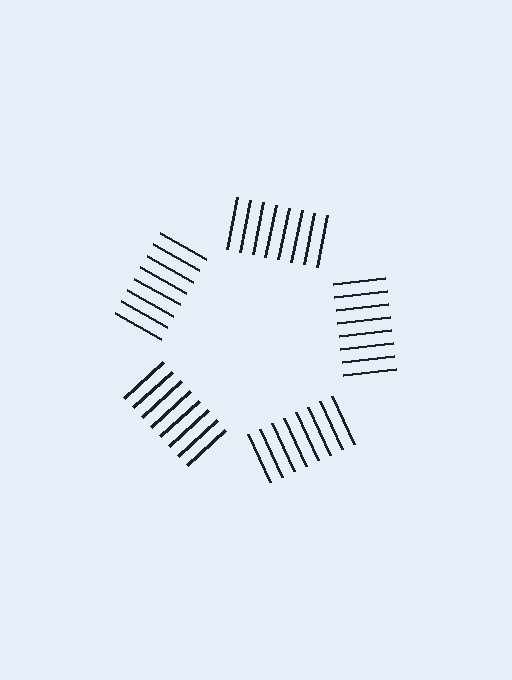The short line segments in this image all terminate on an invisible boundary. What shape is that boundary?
An illusory pentagon — the line segments terminate on its edges but no continuous stroke is drawn.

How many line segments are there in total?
40 — 8 along each of the 5 edges.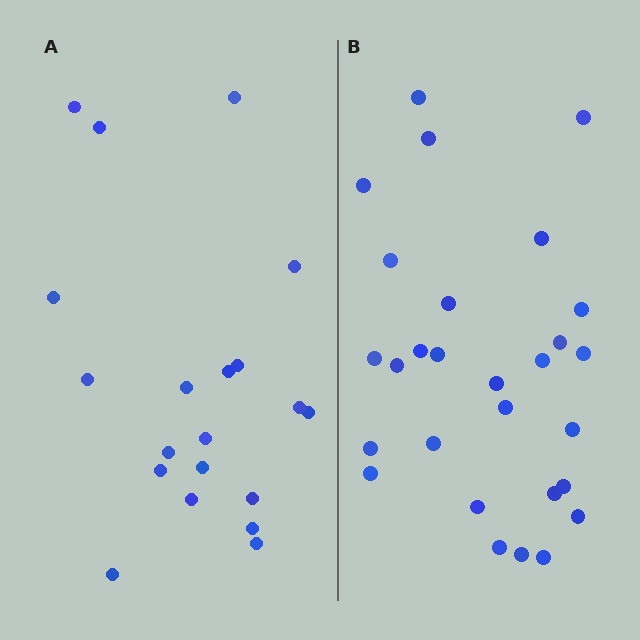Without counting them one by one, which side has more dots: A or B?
Region B (the right region) has more dots.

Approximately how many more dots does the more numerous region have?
Region B has roughly 8 or so more dots than region A.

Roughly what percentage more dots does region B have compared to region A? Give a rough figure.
About 40% more.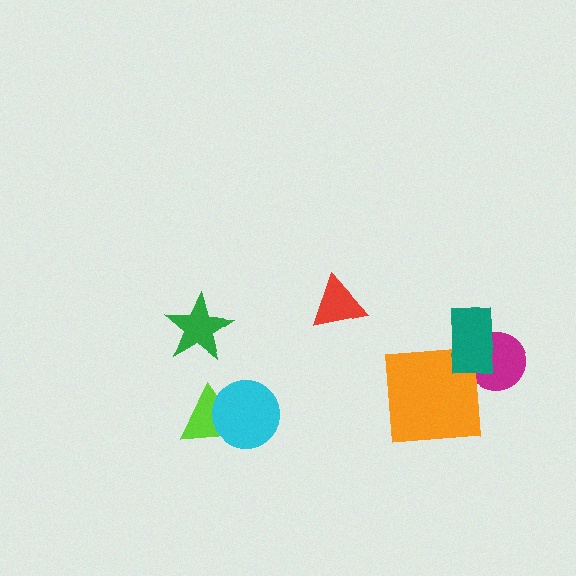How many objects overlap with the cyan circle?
1 object overlaps with the cyan circle.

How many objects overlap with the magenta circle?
1 object overlaps with the magenta circle.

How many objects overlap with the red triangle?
0 objects overlap with the red triangle.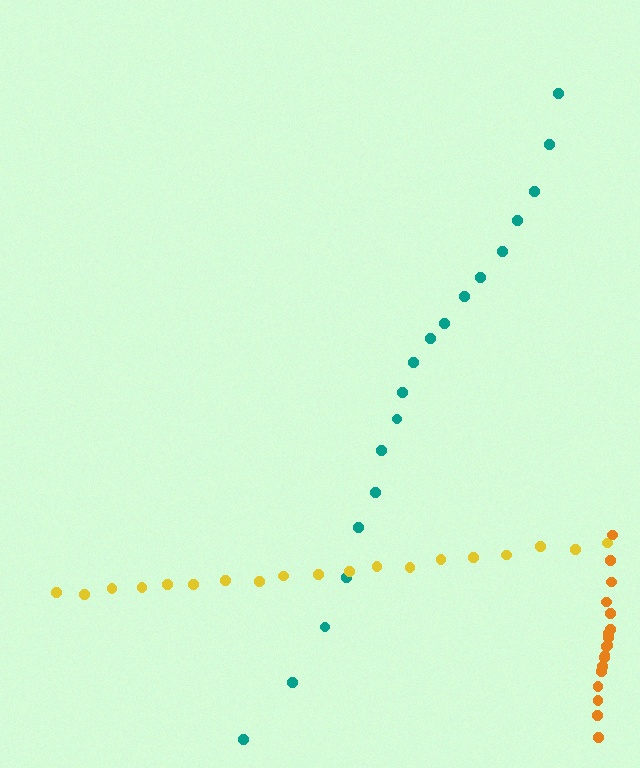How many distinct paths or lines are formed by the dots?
There are 3 distinct paths.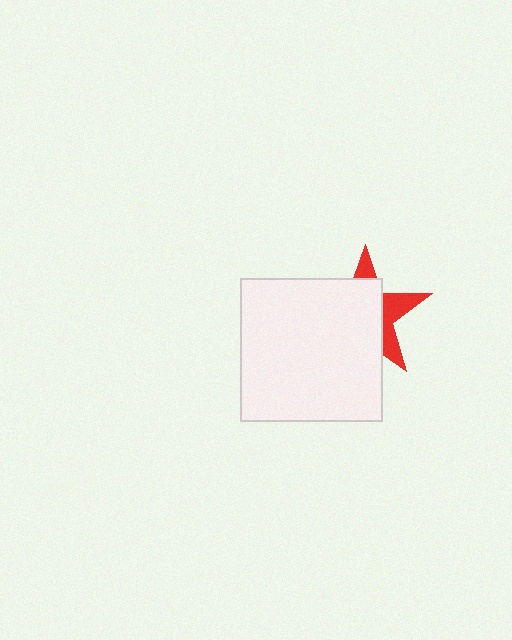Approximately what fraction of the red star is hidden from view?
Roughly 68% of the red star is hidden behind the white square.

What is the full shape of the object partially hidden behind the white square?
The partially hidden object is a red star.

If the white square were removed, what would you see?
You would see the complete red star.